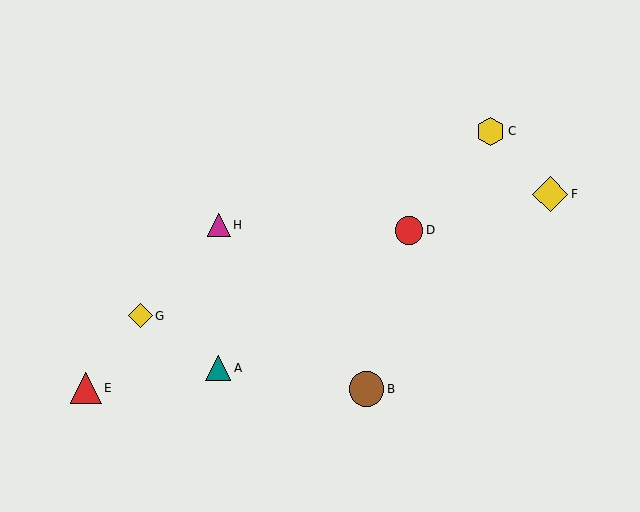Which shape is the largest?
The yellow diamond (labeled F) is the largest.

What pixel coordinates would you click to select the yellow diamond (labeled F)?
Click at (550, 194) to select the yellow diamond F.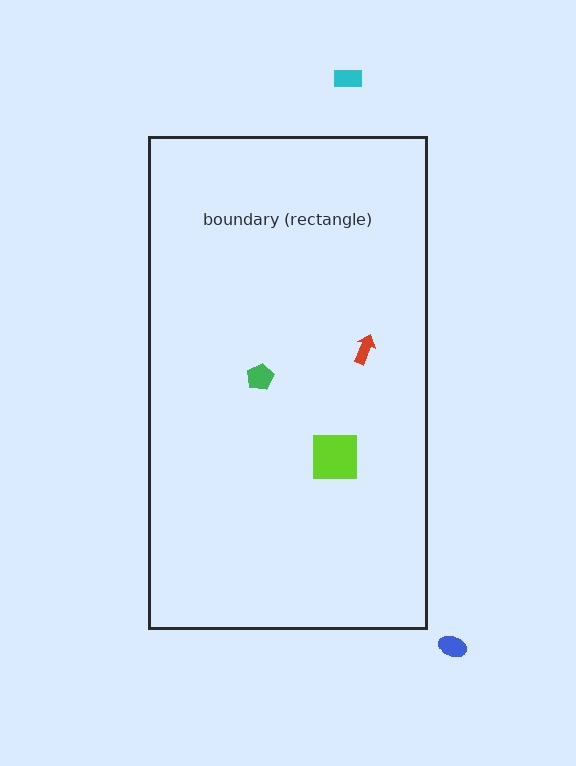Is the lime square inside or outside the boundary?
Inside.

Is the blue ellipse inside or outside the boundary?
Outside.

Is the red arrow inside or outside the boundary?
Inside.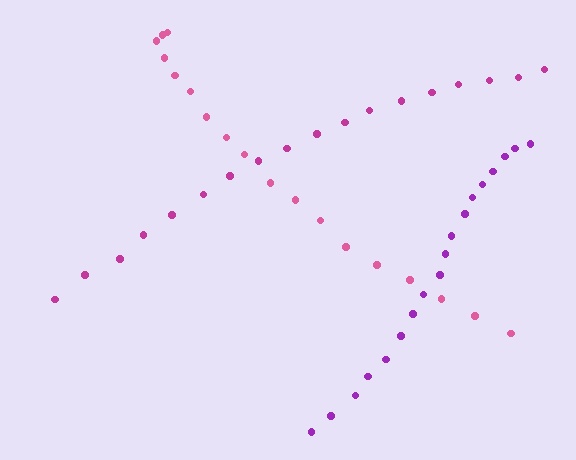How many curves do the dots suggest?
There are 3 distinct paths.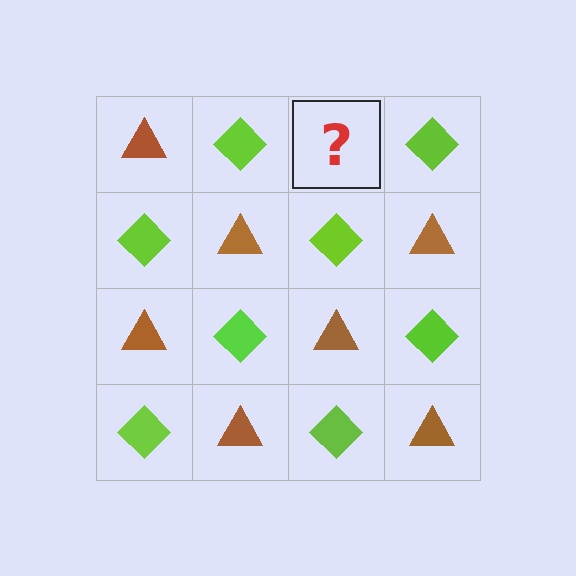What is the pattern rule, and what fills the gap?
The rule is that it alternates brown triangle and lime diamond in a checkerboard pattern. The gap should be filled with a brown triangle.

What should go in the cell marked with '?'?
The missing cell should contain a brown triangle.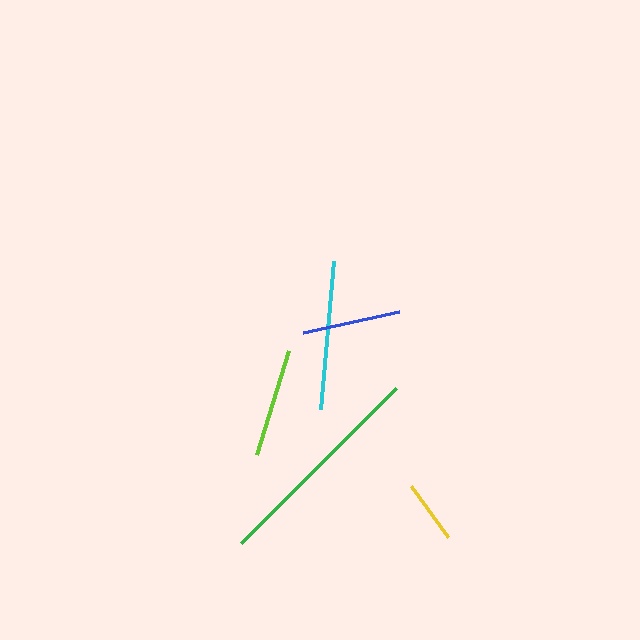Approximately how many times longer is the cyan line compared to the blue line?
The cyan line is approximately 1.5 times the length of the blue line.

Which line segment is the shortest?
The yellow line is the shortest at approximately 63 pixels.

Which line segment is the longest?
The green line is the longest at approximately 219 pixels.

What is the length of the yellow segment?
The yellow segment is approximately 63 pixels long.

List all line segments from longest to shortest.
From longest to shortest: green, cyan, lime, blue, yellow.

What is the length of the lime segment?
The lime segment is approximately 109 pixels long.